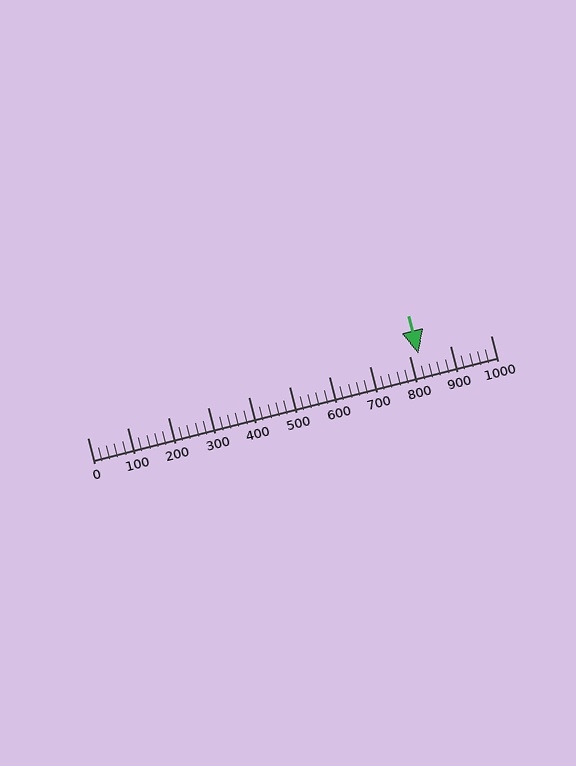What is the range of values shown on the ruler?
The ruler shows values from 0 to 1000.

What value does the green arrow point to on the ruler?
The green arrow points to approximately 820.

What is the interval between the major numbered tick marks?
The major tick marks are spaced 100 units apart.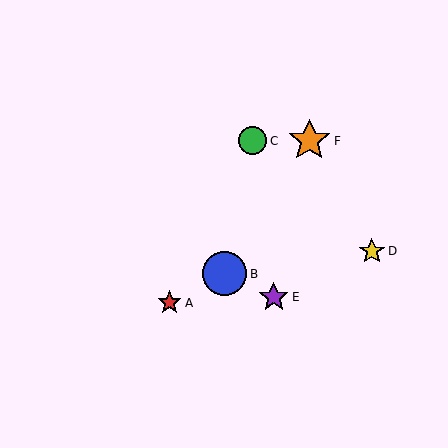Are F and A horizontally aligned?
No, F is at y≈141 and A is at y≈303.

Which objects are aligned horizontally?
Objects C, F are aligned horizontally.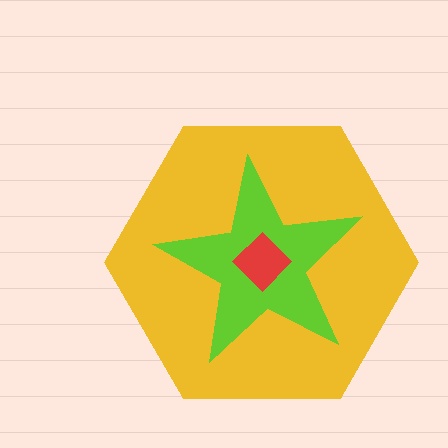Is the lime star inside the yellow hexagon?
Yes.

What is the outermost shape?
The yellow hexagon.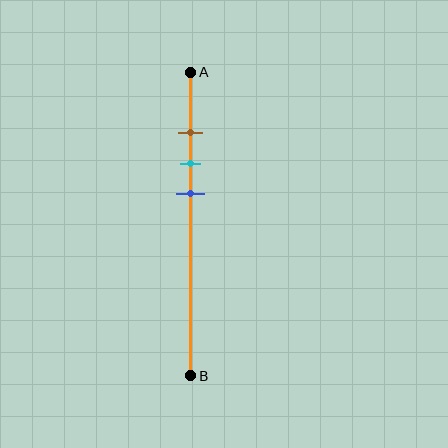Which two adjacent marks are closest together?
The brown and cyan marks are the closest adjacent pair.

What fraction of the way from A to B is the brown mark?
The brown mark is approximately 20% (0.2) of the way from A to B.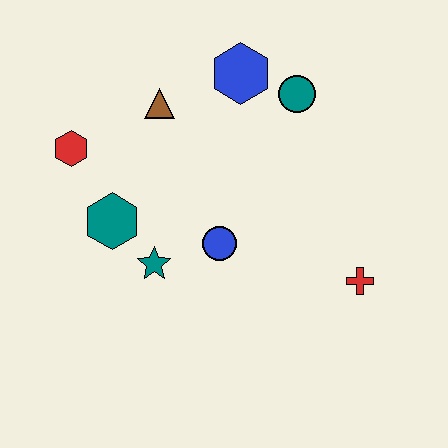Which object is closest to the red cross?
The blue circle is closest to the red cross.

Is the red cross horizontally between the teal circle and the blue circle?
No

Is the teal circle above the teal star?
Yes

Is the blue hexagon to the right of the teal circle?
No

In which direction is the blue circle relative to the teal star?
The blue circle is to the right of the teal star.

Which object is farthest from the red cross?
The red hexagon is farthest from the red cross.